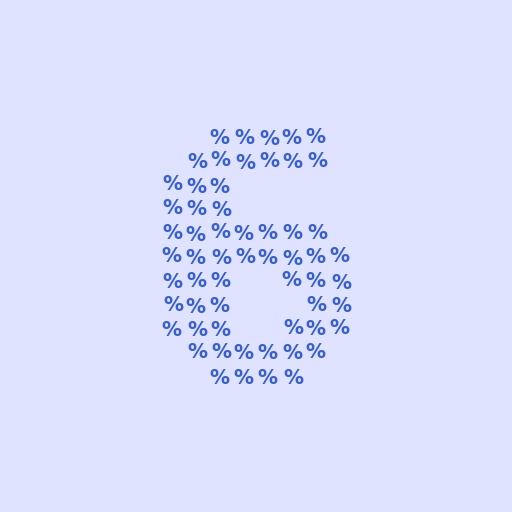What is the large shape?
The large shape is the digit 6.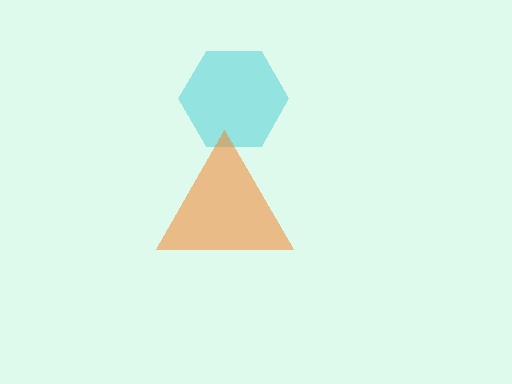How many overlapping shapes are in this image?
There are 2 overlapping shapes in the image.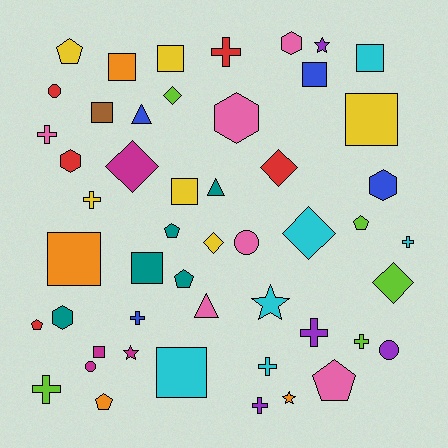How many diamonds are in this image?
There are 6 diamonds.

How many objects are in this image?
There are 50 objects.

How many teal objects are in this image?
There are 5 teal objects.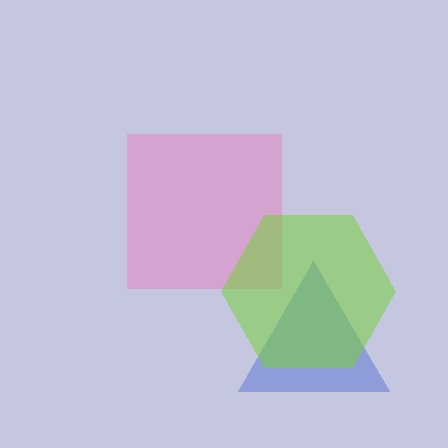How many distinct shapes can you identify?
There are 3 distinct shapes: a pink square, a blue triangle, a lime hexagon.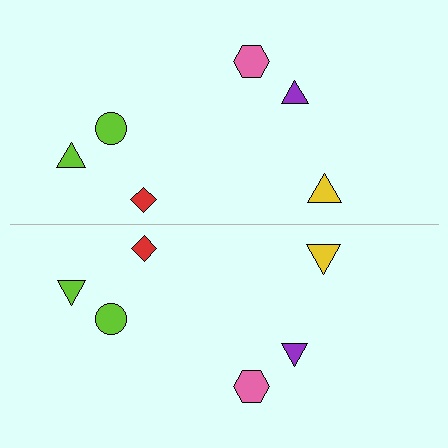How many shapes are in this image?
There are 12 shapes in this image.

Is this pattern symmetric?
Yes, this pattern has bilateral (reflection) symmetry.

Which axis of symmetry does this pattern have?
The pattern has a horizontal axis of symmetry running through the center of the image.